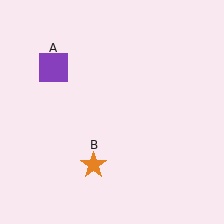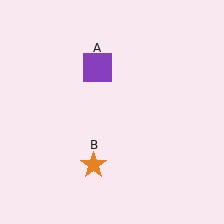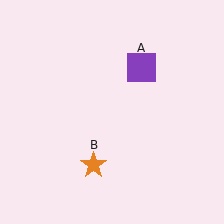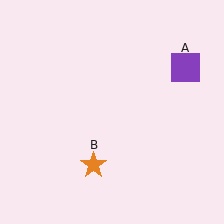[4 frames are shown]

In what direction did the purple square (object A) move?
The purple square (object A) moved right.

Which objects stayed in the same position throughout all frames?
Orange star (object B) remained stationary.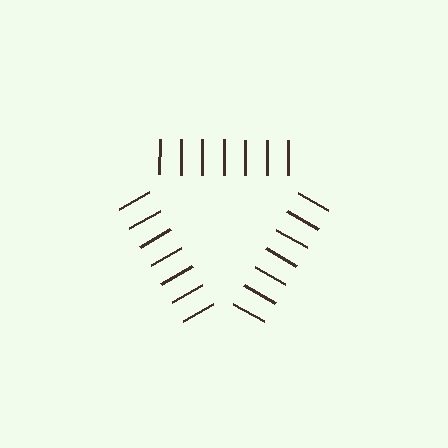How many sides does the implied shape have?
3 sides — the line-ends trace a triangle.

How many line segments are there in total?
21 — 7 along each of the 3 edges.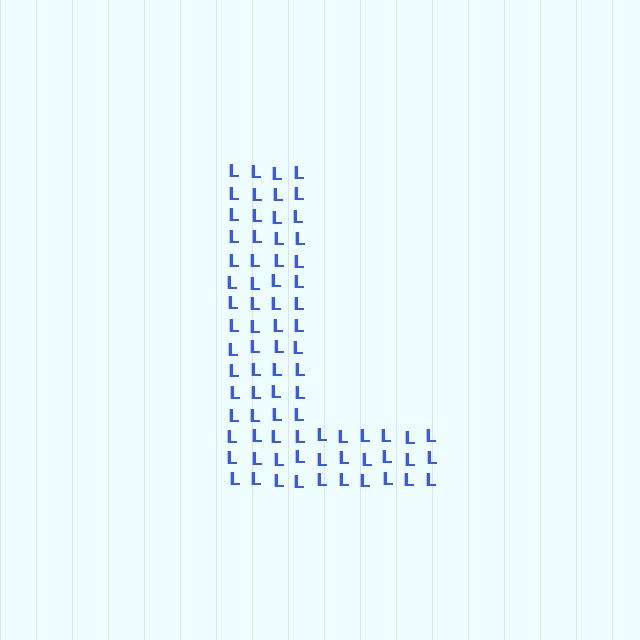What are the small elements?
The small elements are letter L's.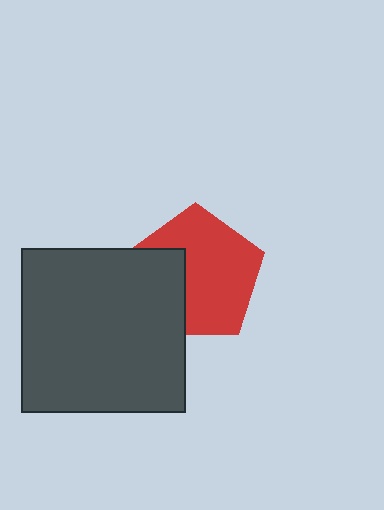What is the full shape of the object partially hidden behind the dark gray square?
The partially hidden object is a red pentagon.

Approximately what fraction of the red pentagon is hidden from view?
Roughly 32% of the red pentagon is hidden behind the dark gray square.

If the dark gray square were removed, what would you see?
You would see the complete red pentagon.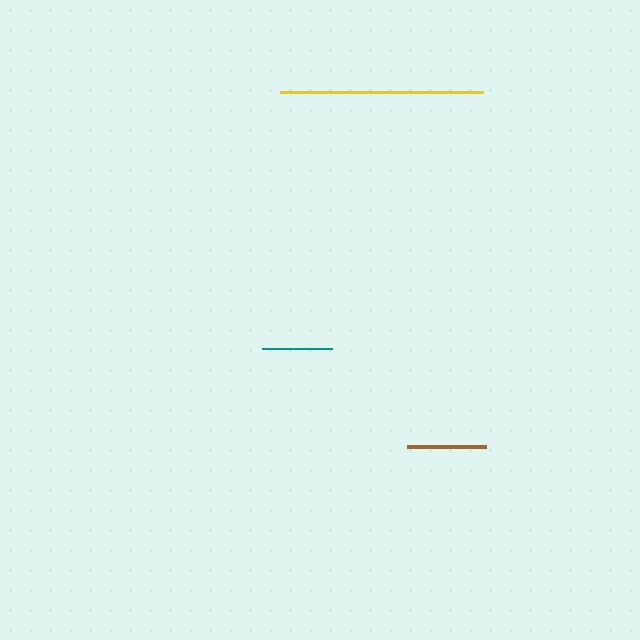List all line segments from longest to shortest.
From longest to shortest: yellow, brown, teal.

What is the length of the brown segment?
The brown segment is approximately 79 pixels long.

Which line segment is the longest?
The yellow line is the longest at approximately 203 pixels.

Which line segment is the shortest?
The teal line is the shortest at approximately 70 pixels.